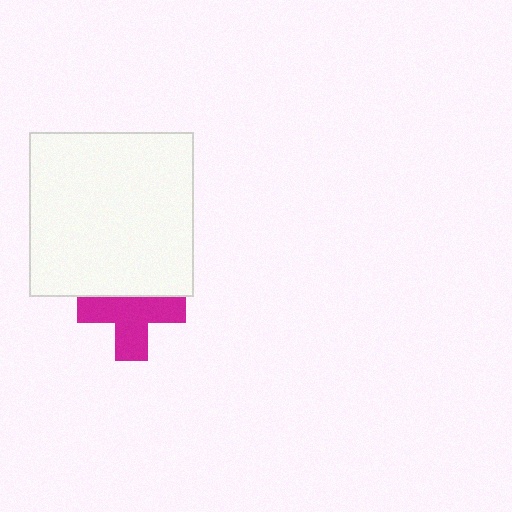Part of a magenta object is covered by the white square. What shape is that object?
It is a cross.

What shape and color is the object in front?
The object in front is a white square.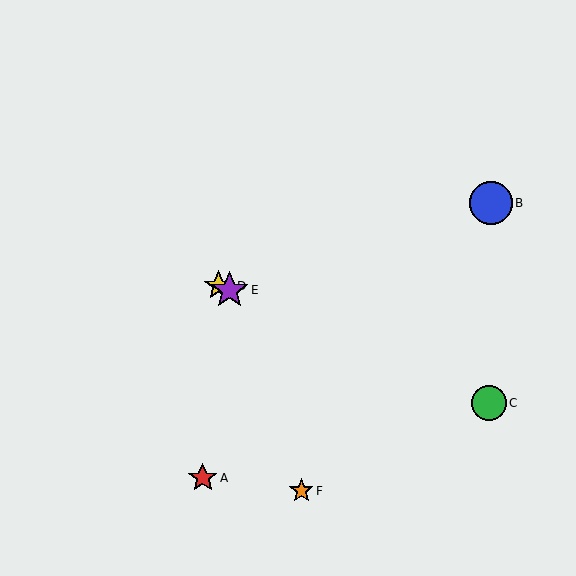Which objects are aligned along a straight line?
Objects C, D, E are aligned along a straight line.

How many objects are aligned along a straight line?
3 objects (C, D, E) are aligned along a straight line.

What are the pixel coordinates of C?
Object C is at (489, 403).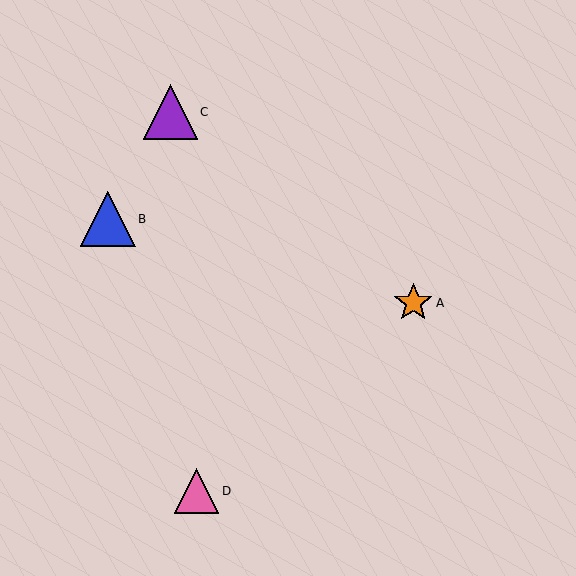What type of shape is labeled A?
Shape A is an orange star.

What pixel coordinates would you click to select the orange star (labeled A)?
Click at (413, 303) to select the orange star A.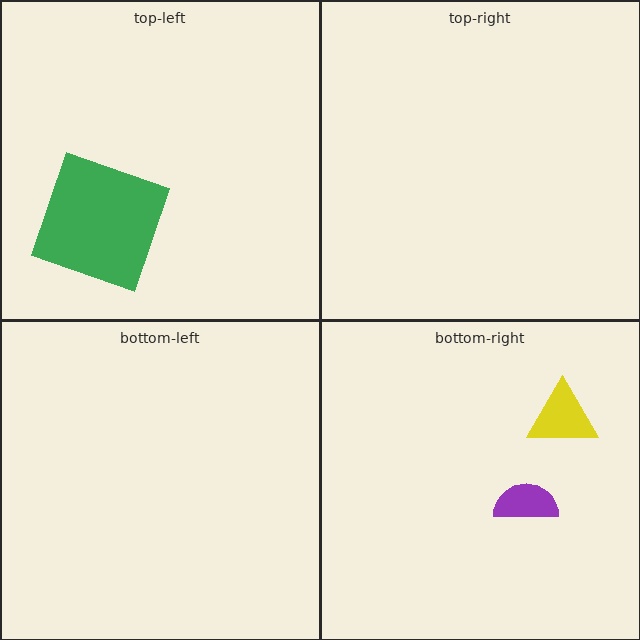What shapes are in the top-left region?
The green square.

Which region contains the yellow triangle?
The bottom-right region.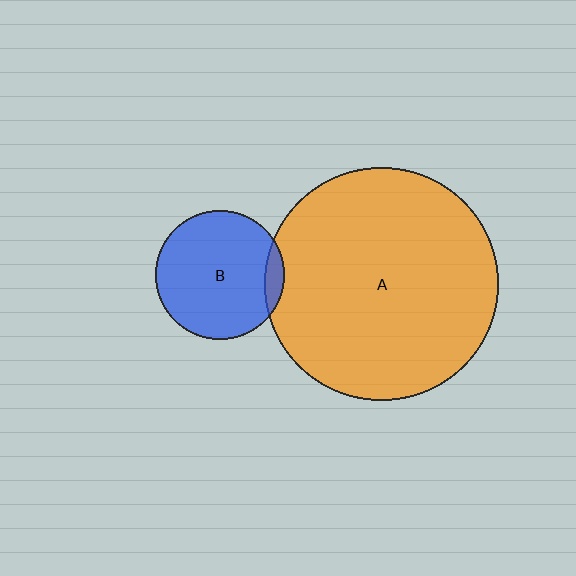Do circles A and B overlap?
Yes.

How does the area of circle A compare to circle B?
Approximately 3.3 times.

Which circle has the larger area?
Circle A (orange).